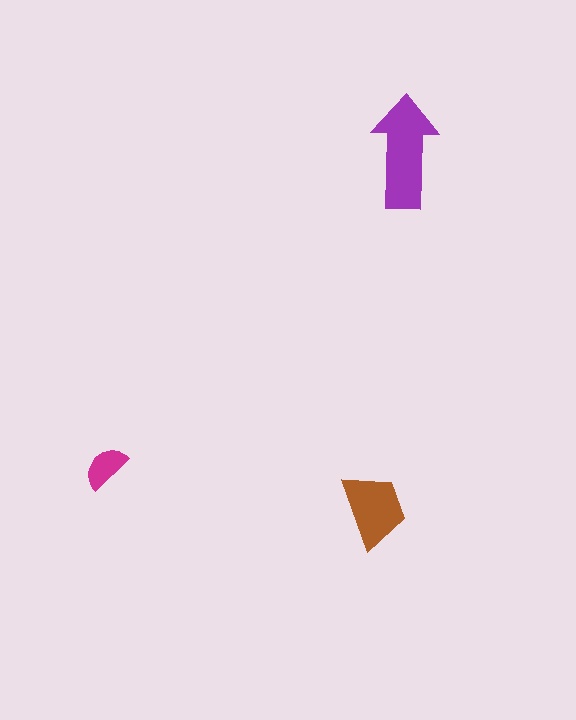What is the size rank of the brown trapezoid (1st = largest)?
2nd.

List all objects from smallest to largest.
The magenta semicircle, the brown trapezoid, the purple arrow.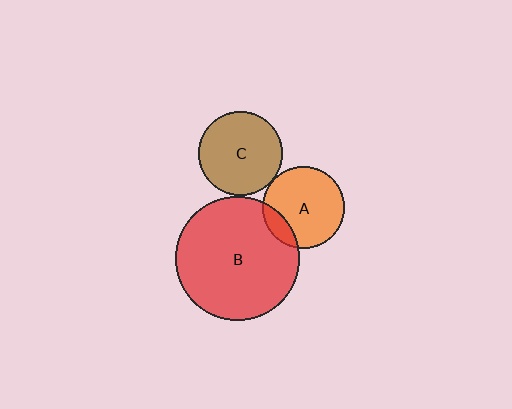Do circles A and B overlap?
Yes.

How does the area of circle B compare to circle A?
Approximately 2.3 times.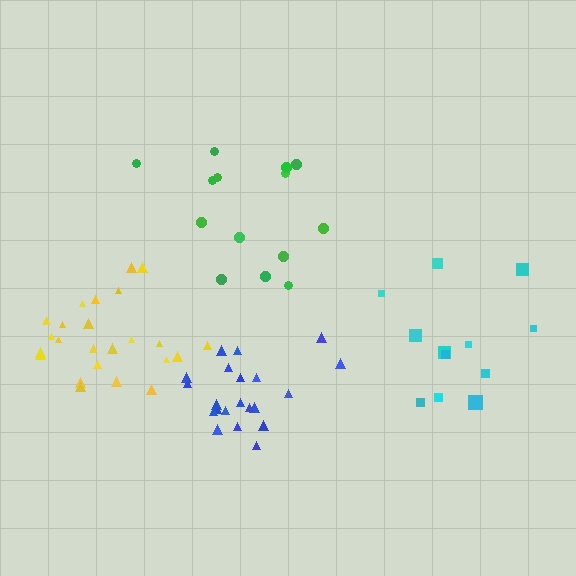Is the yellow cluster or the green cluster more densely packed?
Yellow.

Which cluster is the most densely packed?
Blue.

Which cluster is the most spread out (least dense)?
Green.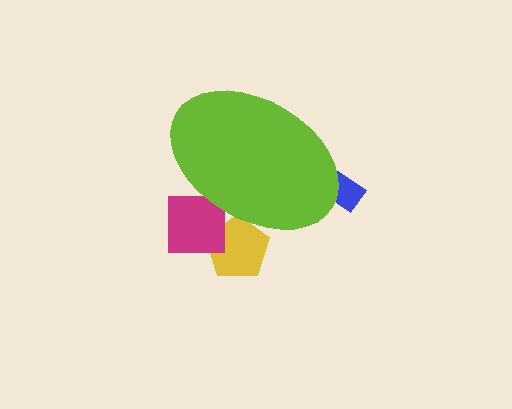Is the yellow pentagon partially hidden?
Yes, the yellow pentagon is partially hidden behind the lime ellipse.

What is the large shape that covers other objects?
A lime ellipse.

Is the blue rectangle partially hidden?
Yes, the blue rectangle is partially hidden behind the lime ellipse.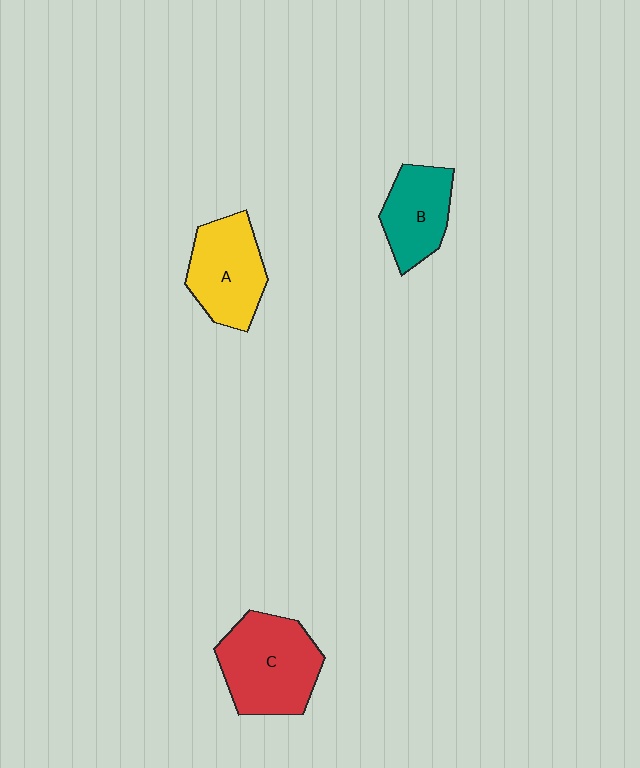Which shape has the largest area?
Shape C (red).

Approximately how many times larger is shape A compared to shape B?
Approximately 1.2 times.